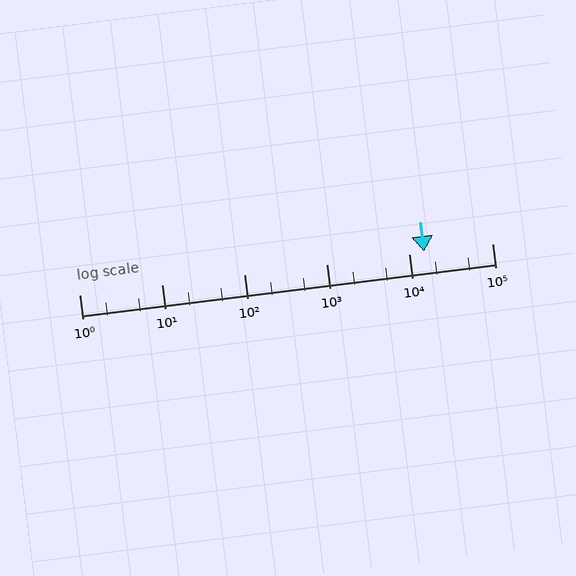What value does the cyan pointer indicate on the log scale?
The pointer indicates approximately 15000.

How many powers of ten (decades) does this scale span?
The scale spans 5 decades, from 1 to 100000.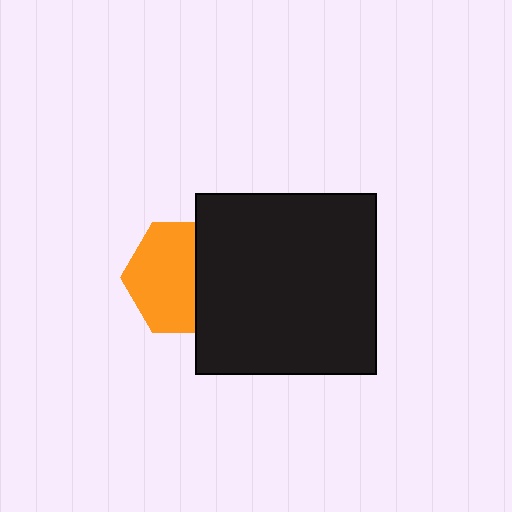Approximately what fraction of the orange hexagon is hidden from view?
Roughly 39% of the orange hexagon is hidden behind the black square.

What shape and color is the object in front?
The object in front is a black square.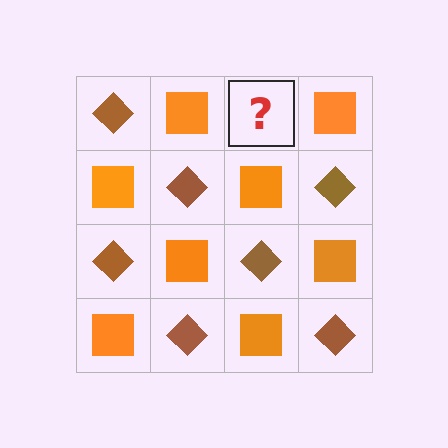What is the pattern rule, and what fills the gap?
The rule is that it alternates brown diamond and orange square in a checkerboard pattern. The gap should be filled with a brown diamond.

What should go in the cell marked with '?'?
The missing cell should contain a brown diamond.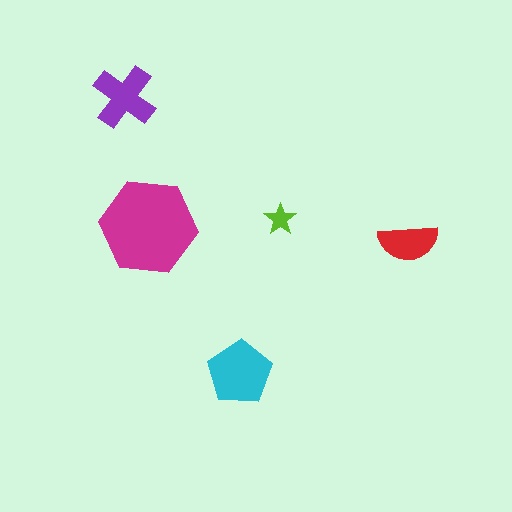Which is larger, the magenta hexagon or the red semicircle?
The magenta hexagon.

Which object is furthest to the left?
The purple cross is leftmost.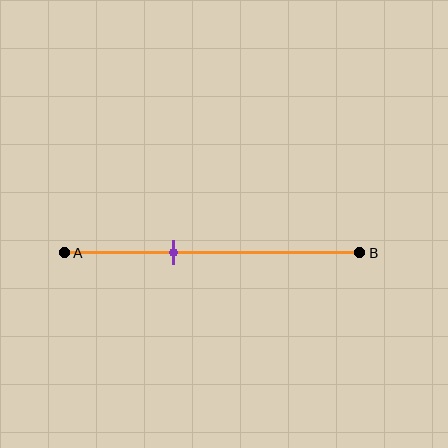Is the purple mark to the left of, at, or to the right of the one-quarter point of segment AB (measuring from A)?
The purple mark is to the right of the one-quarter point of segment AB.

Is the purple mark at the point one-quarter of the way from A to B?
No, the mark is at about 35% from A, not at the 25% one-quarter point.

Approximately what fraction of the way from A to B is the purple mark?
The purple mark is approximately 35% of the way from A to B.